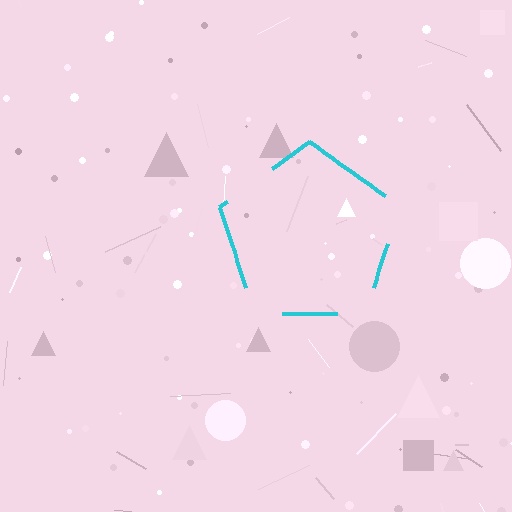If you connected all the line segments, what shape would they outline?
They would outline a pentagon.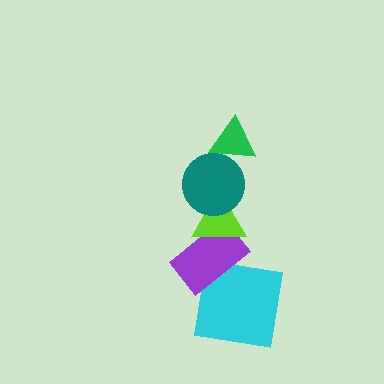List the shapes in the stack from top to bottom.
From top to bottom: the green triangle, the teal circle, the lime triangle, the purple rectangle, the cyan square.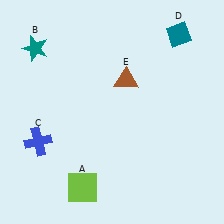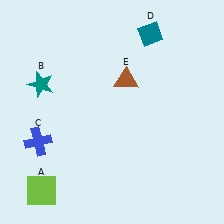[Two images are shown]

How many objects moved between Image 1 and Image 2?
3 objects moved between the two images.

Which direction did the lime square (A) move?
The lime square (A) moved left.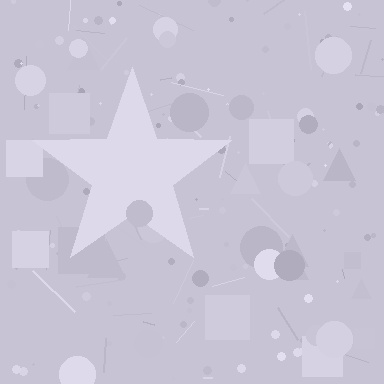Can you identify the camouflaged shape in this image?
The camouflaged shape is a star.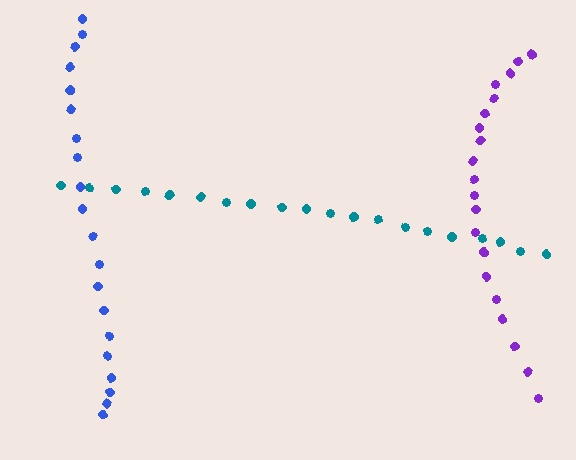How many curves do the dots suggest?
There are 3 distinct paths.